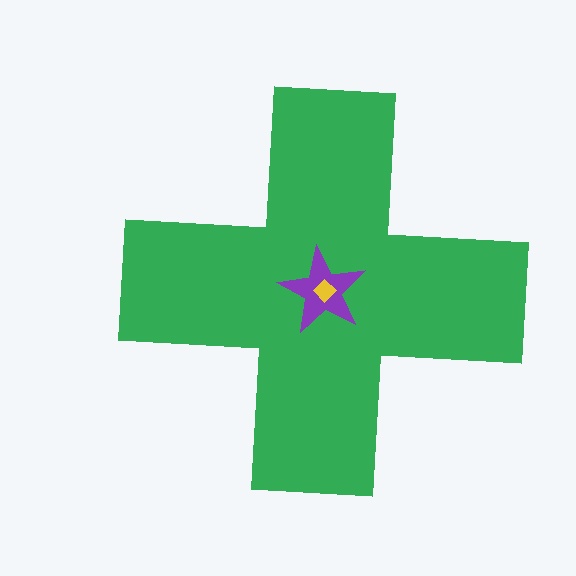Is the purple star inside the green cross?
Yes.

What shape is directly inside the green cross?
The purple star.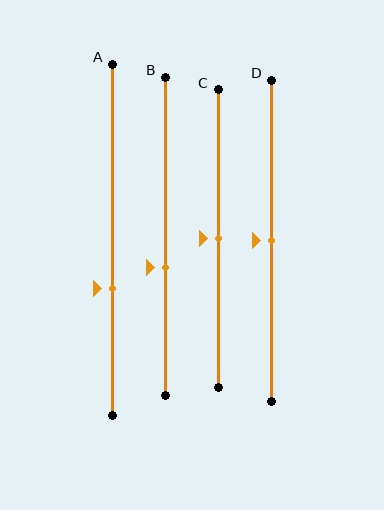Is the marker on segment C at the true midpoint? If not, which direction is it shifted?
Yes, the marker on segment C is at the true midpoint.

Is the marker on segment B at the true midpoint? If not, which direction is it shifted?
No, the marker on segment B is shifted downward by about 10% of the segment length.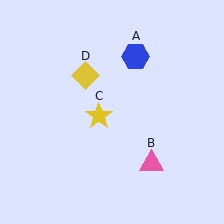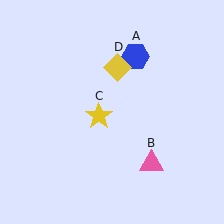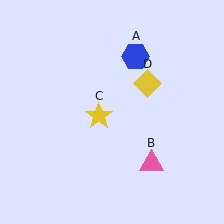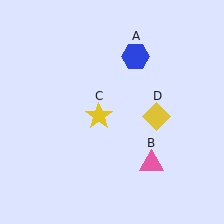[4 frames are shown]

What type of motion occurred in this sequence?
The yellow diamond (object D) rotated clockwise around the center of the scene.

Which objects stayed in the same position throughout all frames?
Blue hexagon (object A) and pink triangle (object B) and yellow star (object C) remained stationary.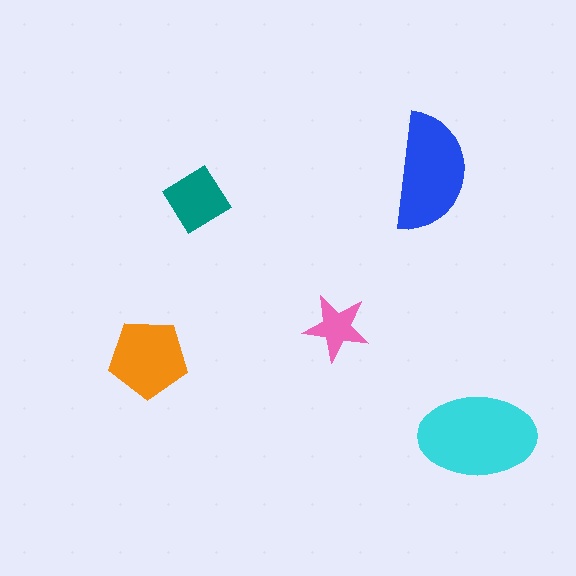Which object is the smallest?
The pink star.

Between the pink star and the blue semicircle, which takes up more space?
The blue semicircle.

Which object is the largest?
The cyan ellipse.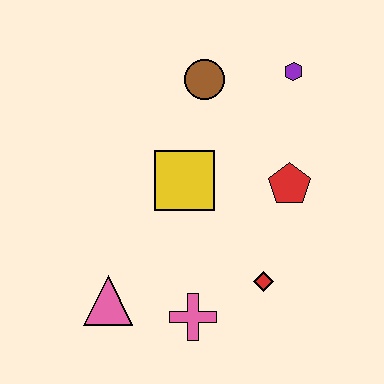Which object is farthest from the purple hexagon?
The pink triangle is farthest from the purple hexagon.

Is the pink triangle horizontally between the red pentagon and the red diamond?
No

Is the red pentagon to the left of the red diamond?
No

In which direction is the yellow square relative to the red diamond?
The yellow square is above the red diamond.